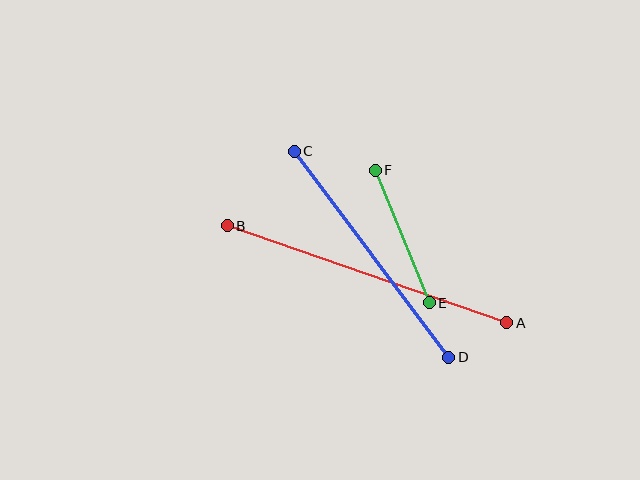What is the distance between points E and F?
The distance is approximately 143 pixels.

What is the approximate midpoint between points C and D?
The midpoint is at approximately (371, 254) pixels.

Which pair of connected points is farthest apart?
Points A and B are farthest apart.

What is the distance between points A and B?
The distance is approximately 295 pixels.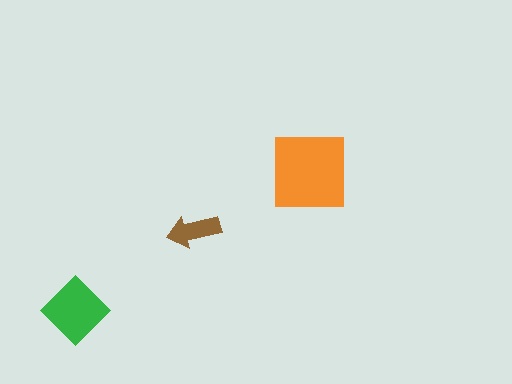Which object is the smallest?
The brown arrow.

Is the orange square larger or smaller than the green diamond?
Larger.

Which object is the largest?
The orange square.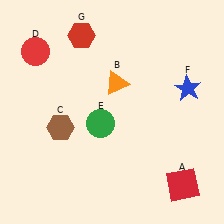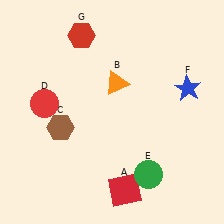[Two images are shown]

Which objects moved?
The objects that moved are: the red square (A), the red circle (D), the green circle (E).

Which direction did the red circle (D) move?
The red circle (D) moved down.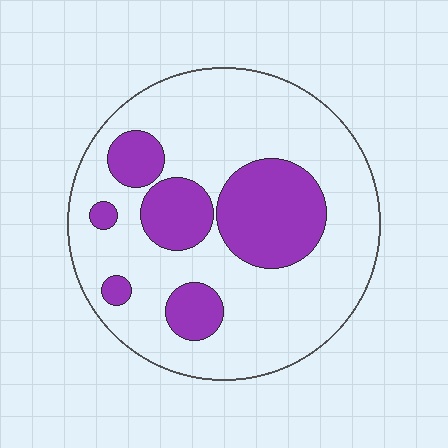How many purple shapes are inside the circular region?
6.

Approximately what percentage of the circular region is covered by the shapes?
Approximately 25%.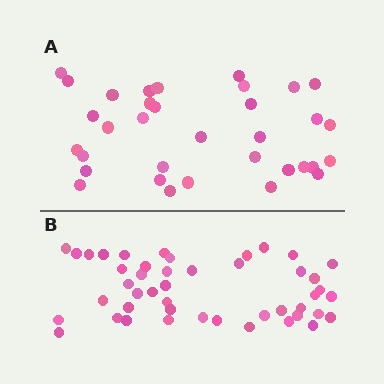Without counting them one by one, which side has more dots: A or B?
Region B (the bottom region) has more dots.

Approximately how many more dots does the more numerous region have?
Region B has roughly 12 or so more dots than region A.